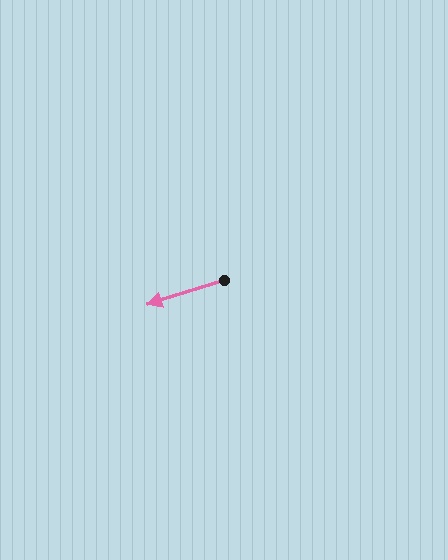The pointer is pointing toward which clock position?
Roughly 8 o'clock.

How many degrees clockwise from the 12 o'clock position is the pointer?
Approximately 253 degrees.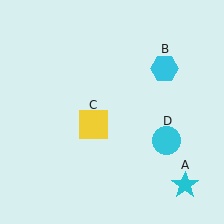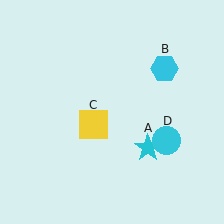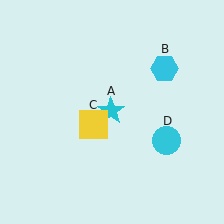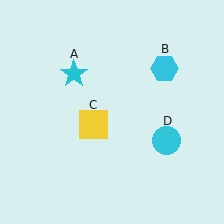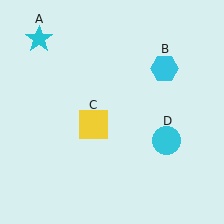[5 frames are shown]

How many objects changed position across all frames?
1 object changed position: cyan star (object A).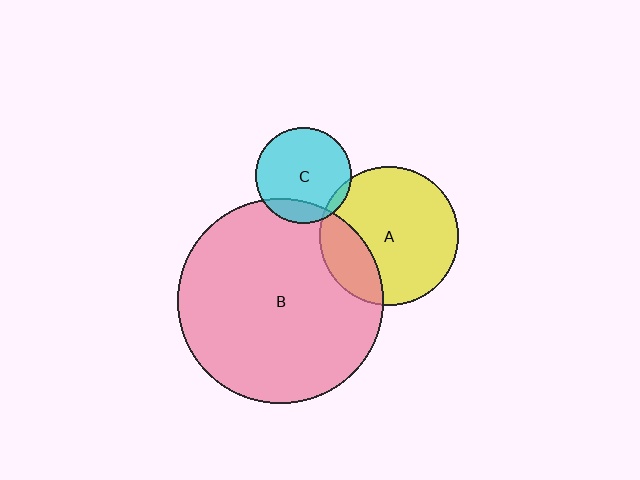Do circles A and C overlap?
Yes.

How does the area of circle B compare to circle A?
Approximately 2.2 times.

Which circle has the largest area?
Circle B (pink).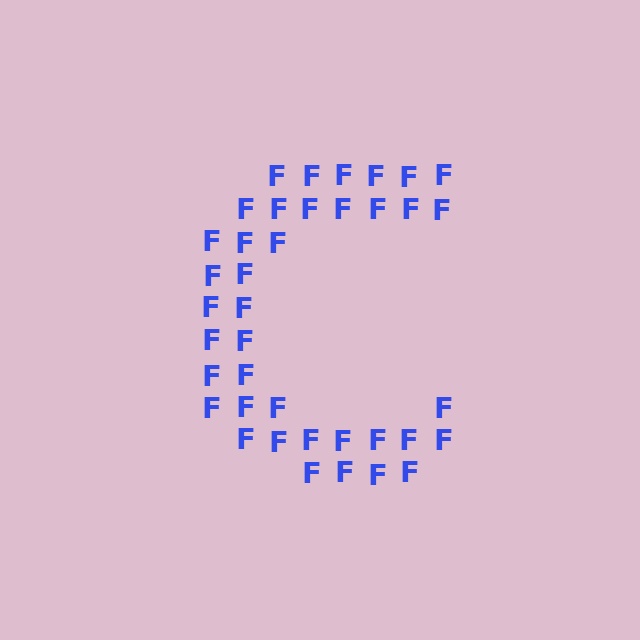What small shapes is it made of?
It is made of small letter F's.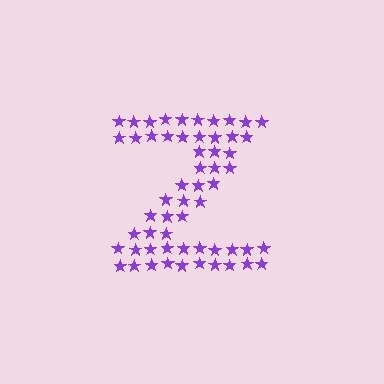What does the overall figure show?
The overall figure shows the letter Z.